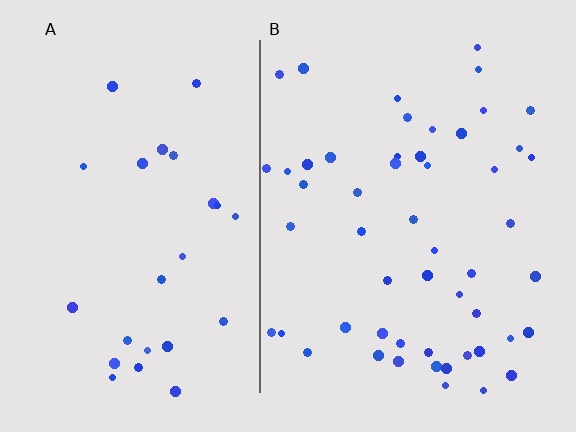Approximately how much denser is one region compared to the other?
Approximately 2.0× — region B over region A.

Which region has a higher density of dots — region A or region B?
B (the right).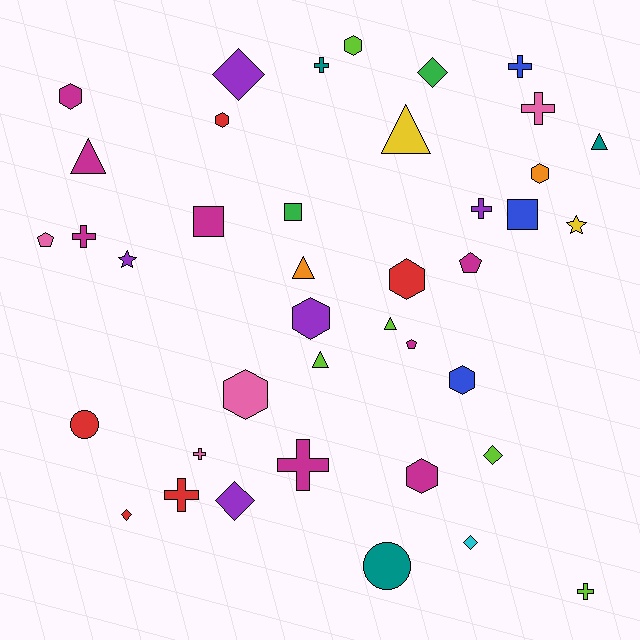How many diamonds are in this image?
There are 6 diamonds.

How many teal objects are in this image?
There are 3 teal objects.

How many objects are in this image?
There are 40 objects.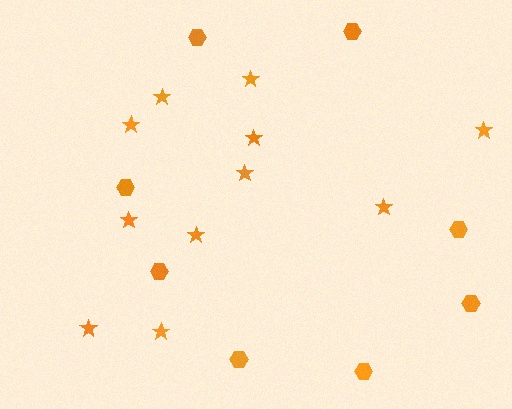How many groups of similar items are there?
There are 2 groups: one group of stars (11) and one group of hexagons (8).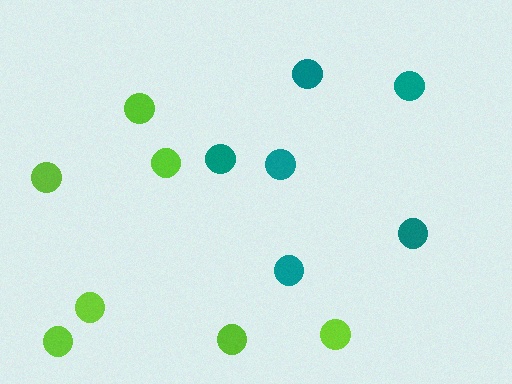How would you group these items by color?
There are 2 groups: one group of teal circles (6) and one group of lime circles (7).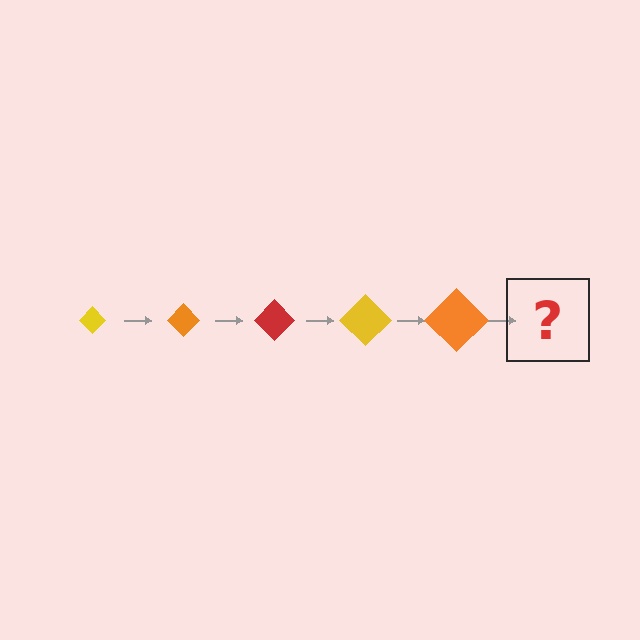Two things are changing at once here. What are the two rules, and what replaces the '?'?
The two rules are that the diamond grows larger each step and the color cycles through yellow, orange, and red. The '?' should be a red diamond, larger than the previous one.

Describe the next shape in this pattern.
It should be a red diamond, larger than the previous one.